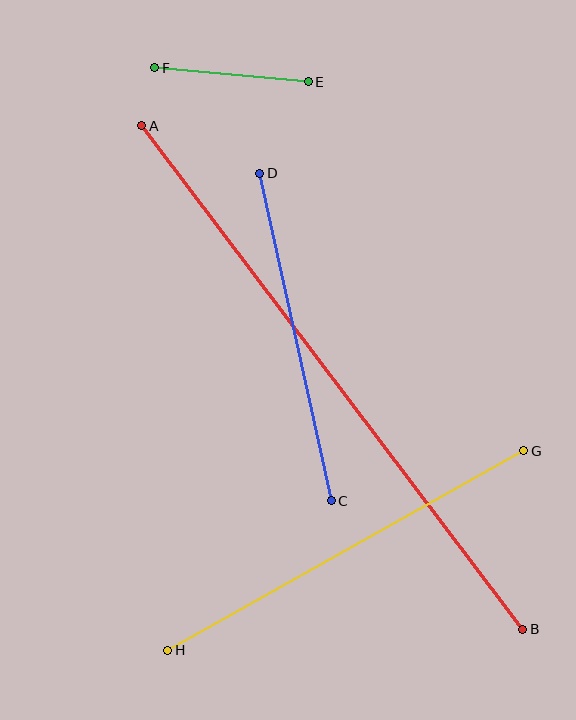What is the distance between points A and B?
The distance is approximately 631 pixels.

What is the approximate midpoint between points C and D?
The midpoint is at approximately (295, 337) pixels.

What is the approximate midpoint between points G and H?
The midpoint is at approximately (346, 551) pixels.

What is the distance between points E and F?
The distance is approximately 154 pixels.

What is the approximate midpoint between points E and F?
The midpoint is at approximately (232, 75) pixels.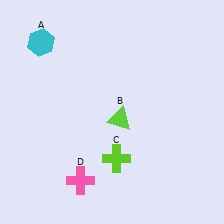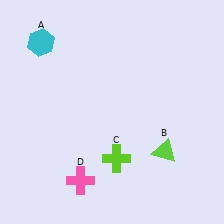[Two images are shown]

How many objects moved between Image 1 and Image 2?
1 object moved between the two images.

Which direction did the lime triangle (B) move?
The lime triangle (B) moved right.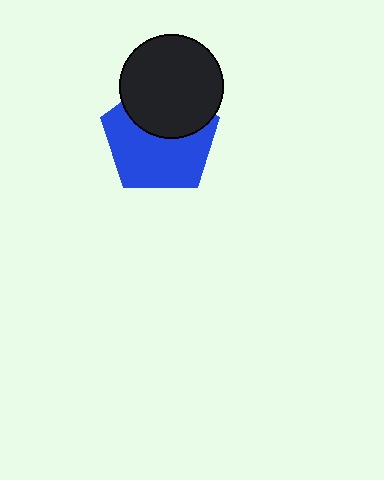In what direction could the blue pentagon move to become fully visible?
The blue pentagon could move down. That would shift it out from behind the black circle entirely.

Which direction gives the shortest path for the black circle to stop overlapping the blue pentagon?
Moving up gives the shortest separation.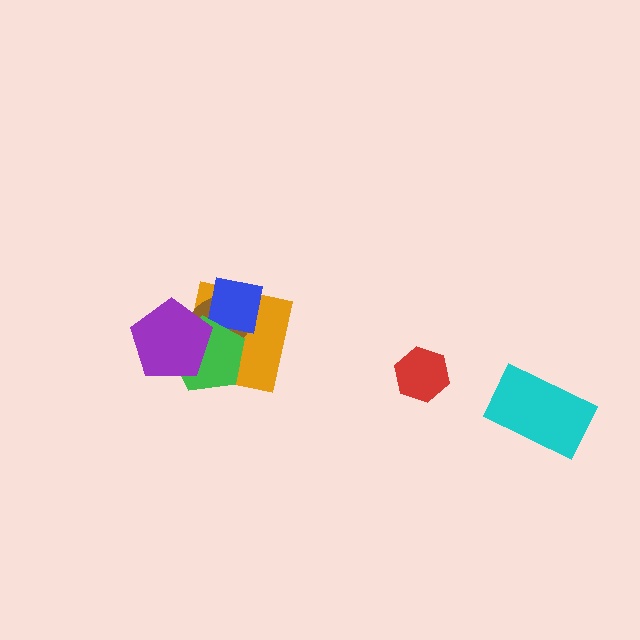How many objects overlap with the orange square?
4 objects overlap with the orange square.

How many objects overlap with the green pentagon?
4 objects overlap with the green pentagon.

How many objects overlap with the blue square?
3 objects overlap with the blue square.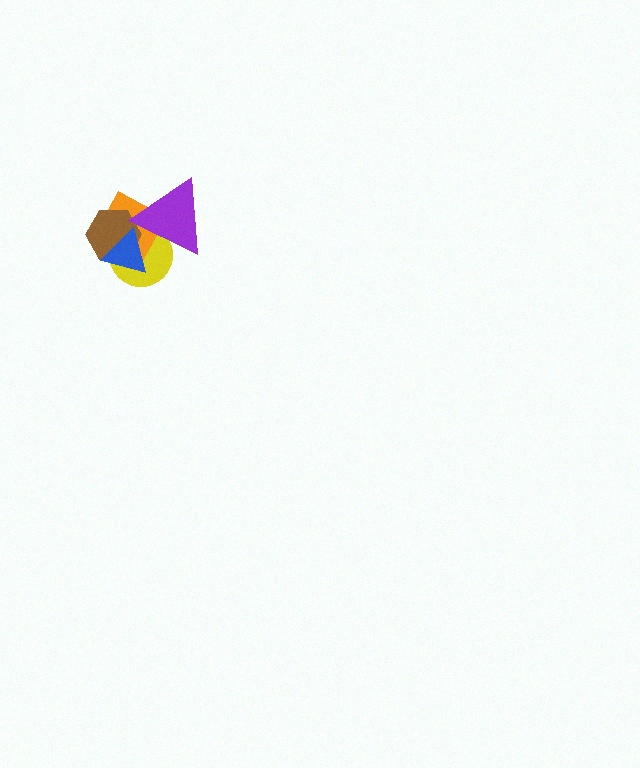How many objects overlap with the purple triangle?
4 objects overlap with the purple triangle.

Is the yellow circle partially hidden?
Yes, it is partially covered by another shape.